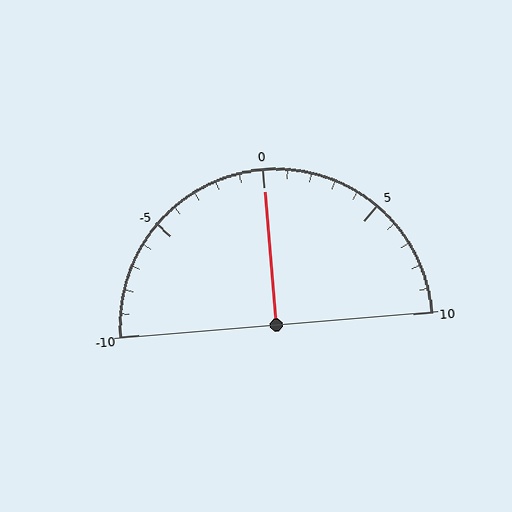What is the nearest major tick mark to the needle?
The nearest major tick mark is 0.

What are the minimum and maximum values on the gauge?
The gauge ranges from -10 to 10.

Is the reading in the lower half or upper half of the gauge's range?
The reading is in the upper half of the range (-10 to 10).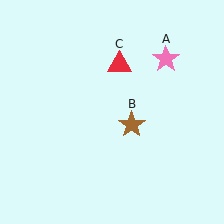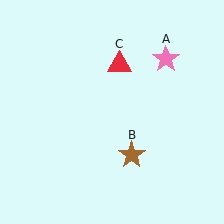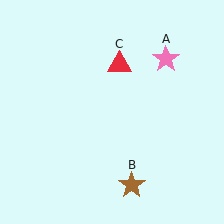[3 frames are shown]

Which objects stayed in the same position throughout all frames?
Pink star (object A) and red triangle (object C) remained stationary.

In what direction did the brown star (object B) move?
The brown star (object B) moved down.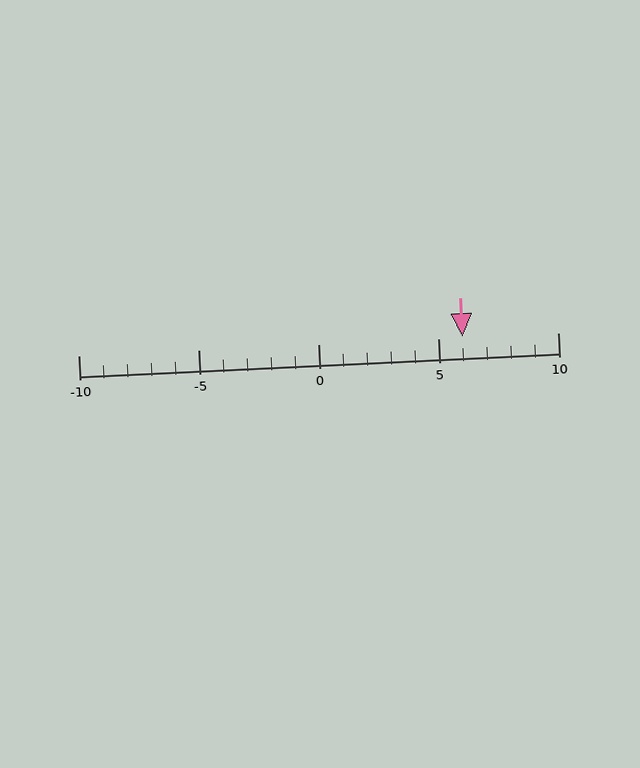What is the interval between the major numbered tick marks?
The major tick marks are spaced 5 units apart.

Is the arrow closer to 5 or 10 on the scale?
The arrow is closer to 5.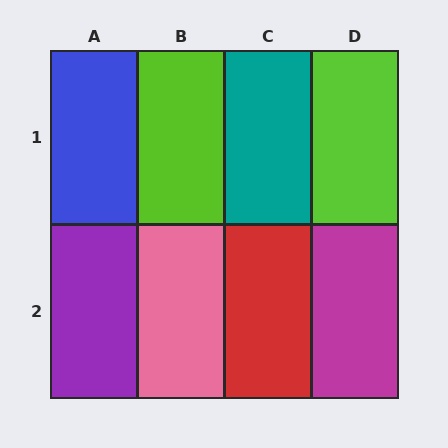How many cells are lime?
2 cells are lime.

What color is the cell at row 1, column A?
Blue.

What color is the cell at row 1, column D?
Lime.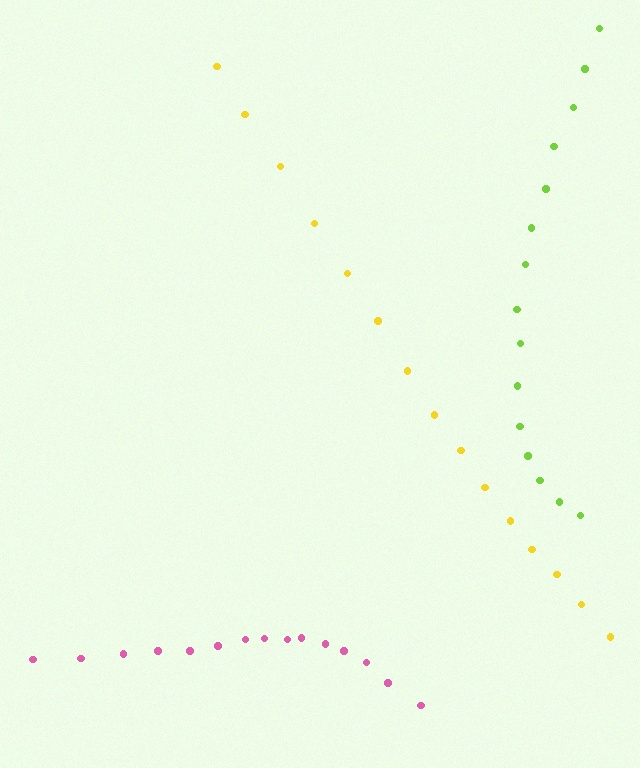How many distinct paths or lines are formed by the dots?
There are 3 distinct paths.